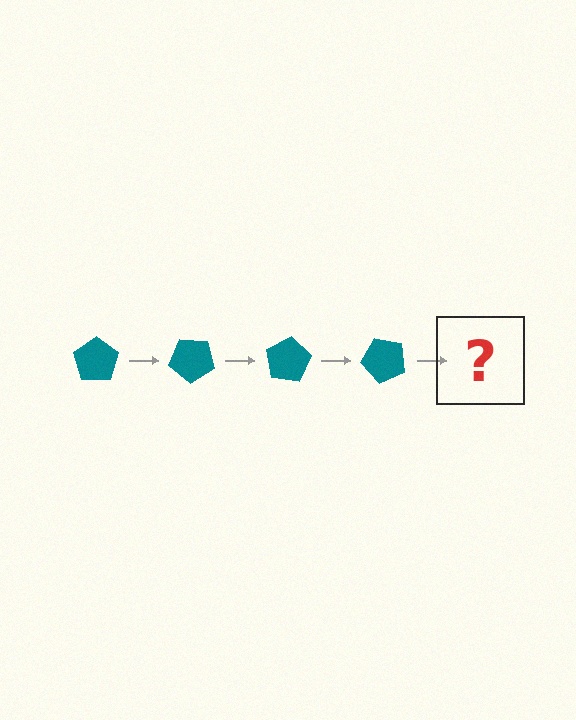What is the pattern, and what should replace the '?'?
The pattern is that the pentagon rotates 40 degrees each step. The '?' should be a teal pentagon rotated 160 degrees.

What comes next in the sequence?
The next element should be a teal pentagon rotated 160 degrees.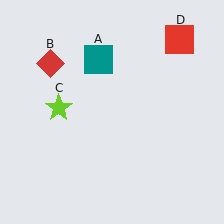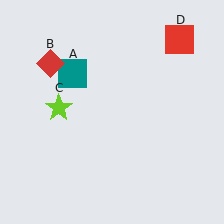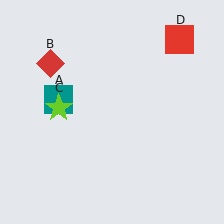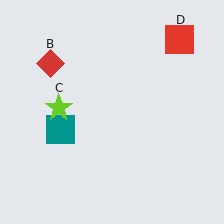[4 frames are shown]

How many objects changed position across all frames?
1 object changed position: teal square (object A).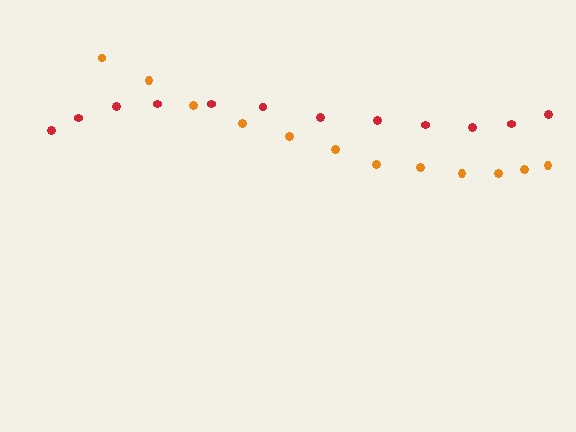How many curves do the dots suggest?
There are 2 distinct paths.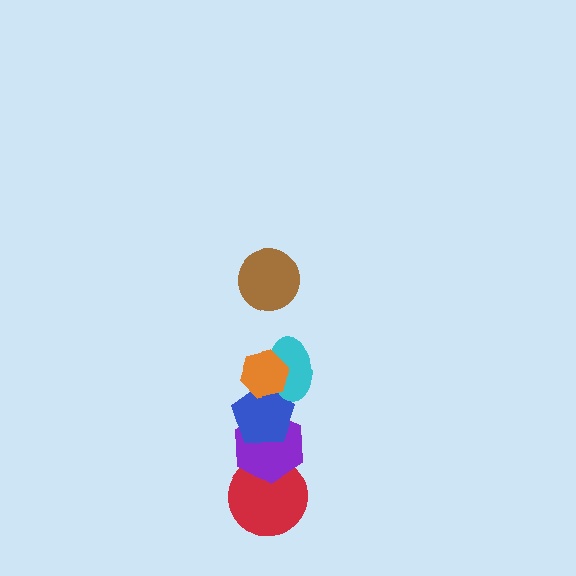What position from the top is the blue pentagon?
The blue pentagon is 4th from the top.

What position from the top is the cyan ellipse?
The cyan ellipse is 3rd from the top.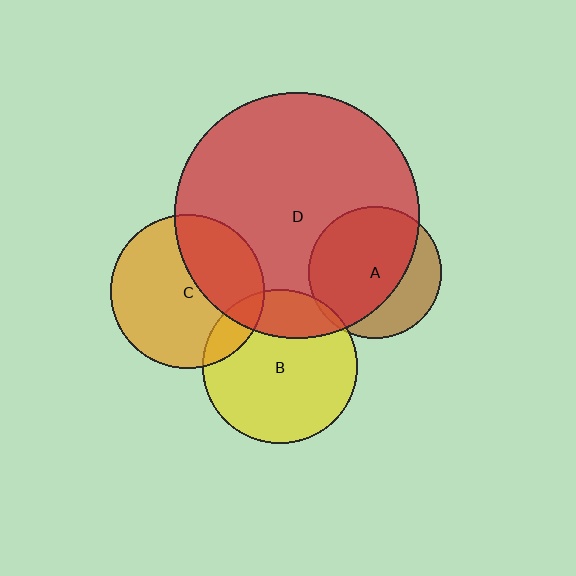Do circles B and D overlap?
Yes.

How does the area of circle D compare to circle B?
Approximately 2.5 times.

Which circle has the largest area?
Circle D (red).